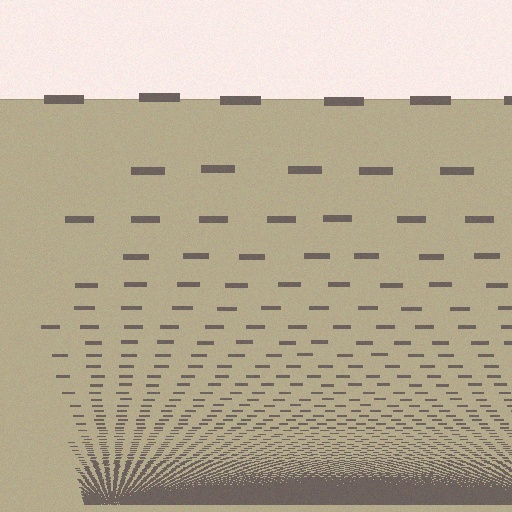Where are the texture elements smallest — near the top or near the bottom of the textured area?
Near the bottom.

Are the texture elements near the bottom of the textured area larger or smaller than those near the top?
Smaller. The gradient is inverted — elements near the bottom are smaller and denser.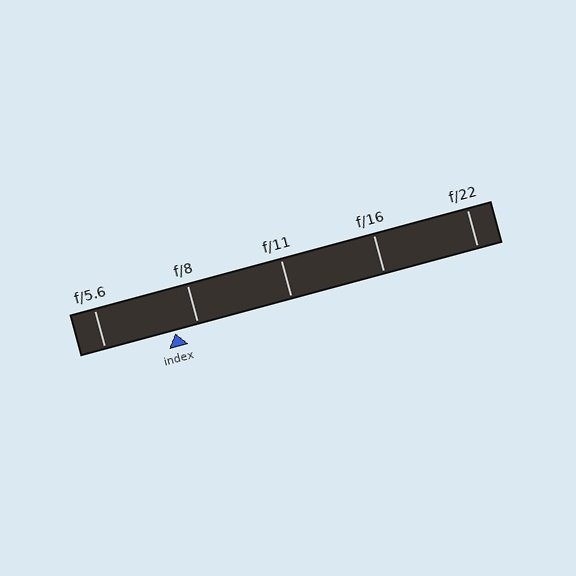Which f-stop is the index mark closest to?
The index mark is closest to f/8.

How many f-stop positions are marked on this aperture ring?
There are 5 f-stop positions marked.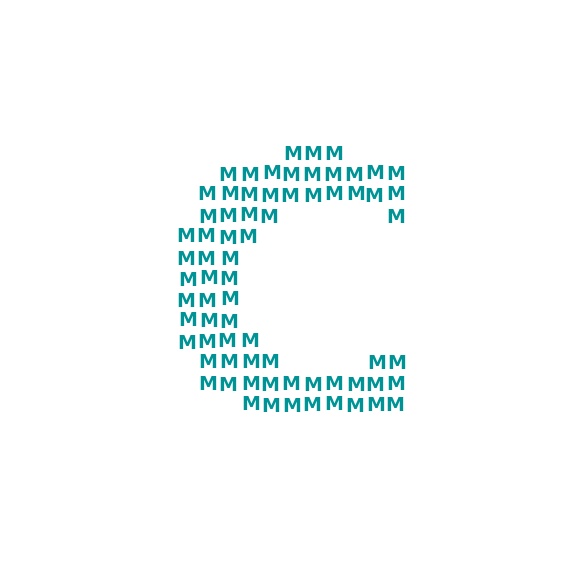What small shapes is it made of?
It is made of small letter M's.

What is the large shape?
The large shape is the letter C.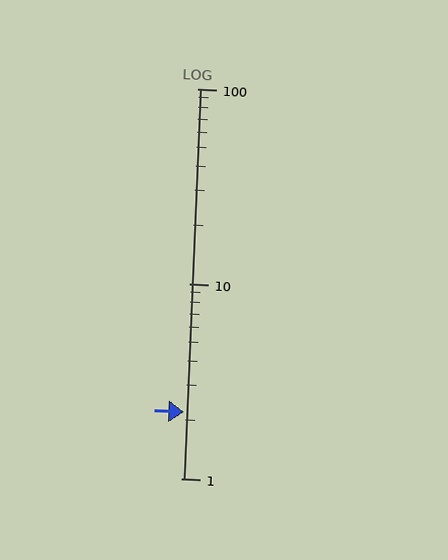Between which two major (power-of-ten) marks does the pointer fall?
The pointer is between 1 and 10.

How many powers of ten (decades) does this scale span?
The scale spans 2 decades, from 1 to 100.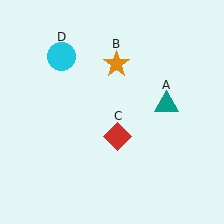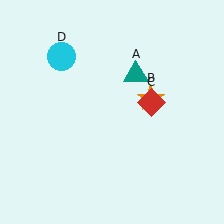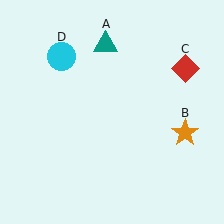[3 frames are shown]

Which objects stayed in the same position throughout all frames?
Cyan circle (object D) remained stationary.